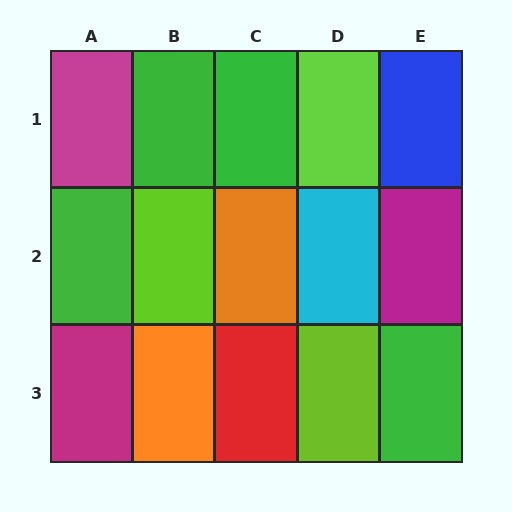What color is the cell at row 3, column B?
Orange.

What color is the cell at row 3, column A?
Magenta.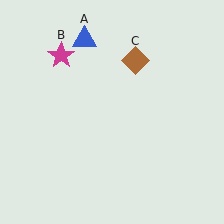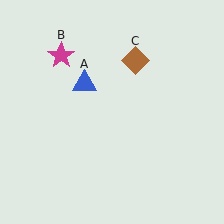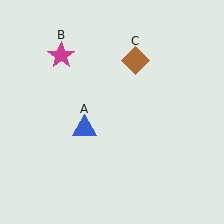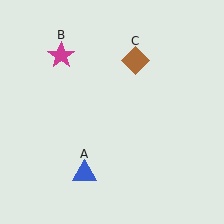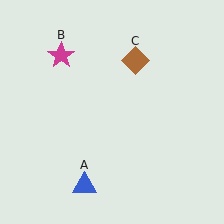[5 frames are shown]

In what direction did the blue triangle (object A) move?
The blue triangle (object A) moved down.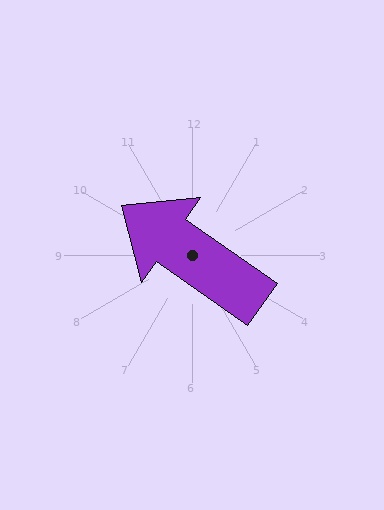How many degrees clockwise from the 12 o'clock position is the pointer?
Approximately 305 degrees.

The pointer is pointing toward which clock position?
Roughly 10 o'clock.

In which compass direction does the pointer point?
Northwest.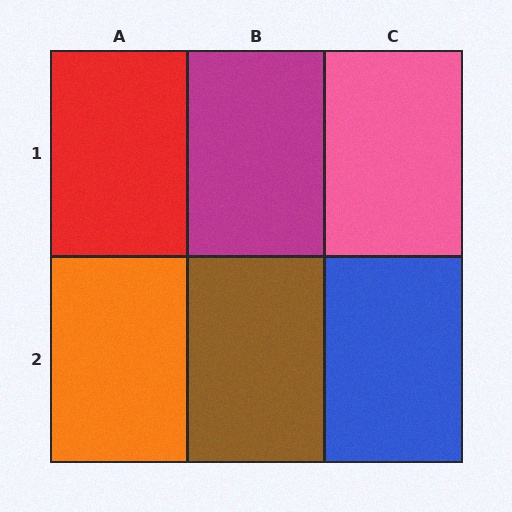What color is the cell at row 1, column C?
Pink.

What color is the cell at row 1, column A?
Red.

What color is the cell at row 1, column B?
Magenta.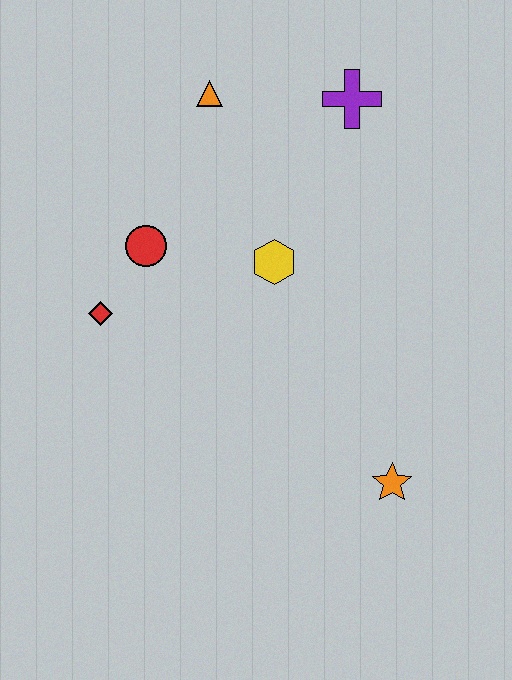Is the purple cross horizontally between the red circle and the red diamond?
No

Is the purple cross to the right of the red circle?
Yes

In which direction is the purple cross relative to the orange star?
The purple cross is above the orange star.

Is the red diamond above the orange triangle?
No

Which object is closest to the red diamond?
The red circle is closest to the red diamond.